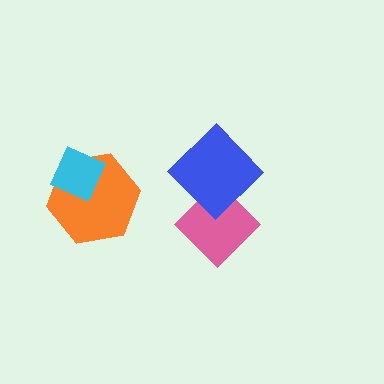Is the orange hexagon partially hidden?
Yes, it is partially covered by another shape.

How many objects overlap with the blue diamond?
1 object overlaps with the blue diamond.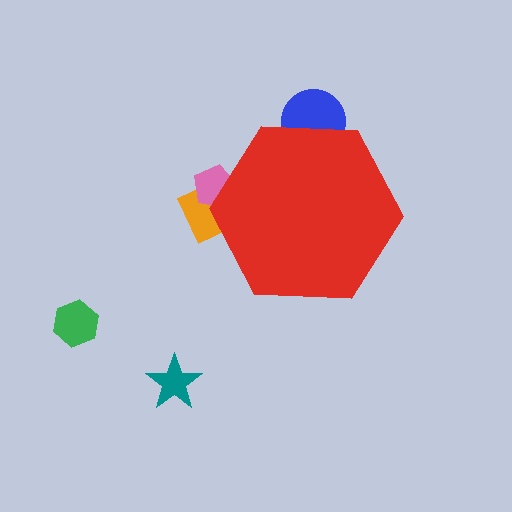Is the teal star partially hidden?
No, the teal star is fully visible.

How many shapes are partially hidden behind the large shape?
3 shapes are partially hidden.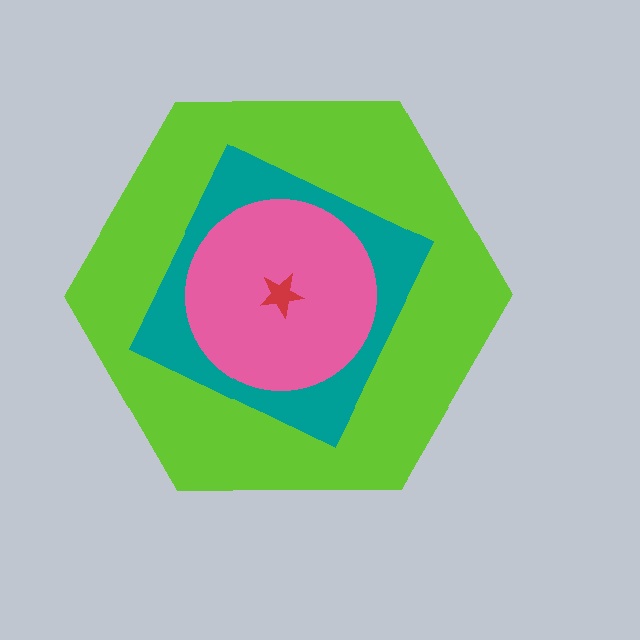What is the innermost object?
The red star.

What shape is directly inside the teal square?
The pink circle.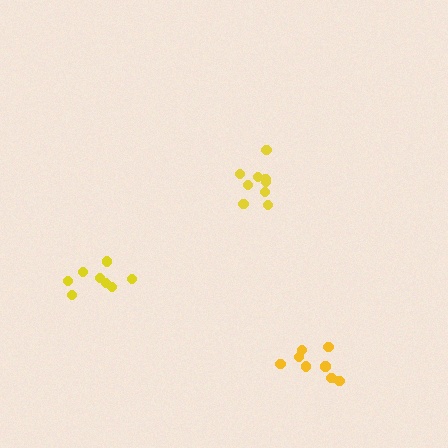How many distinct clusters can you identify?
There are 3 distinct clusters.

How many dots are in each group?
Group 1: 9 dots, Group 2: 8 dots, Group 3: 8 dots (25 total).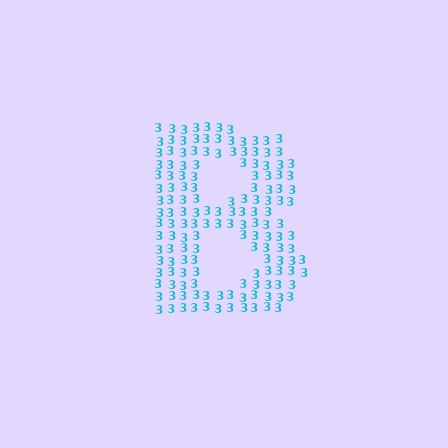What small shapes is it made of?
It is made of small digit 3's.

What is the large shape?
The large shape is the letter B.